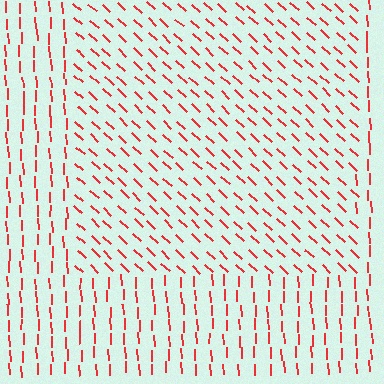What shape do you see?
I see a rectangle.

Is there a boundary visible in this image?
Yes, there is a texture boundary formed by a change in line orientation.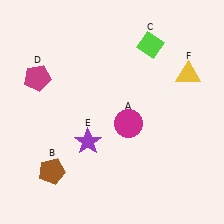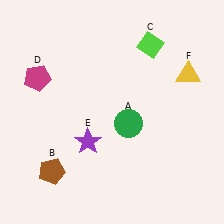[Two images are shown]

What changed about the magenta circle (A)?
In Image 1, A is magenta. In Image 2, it changed to green.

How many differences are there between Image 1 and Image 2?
There is 1 difference between the two images.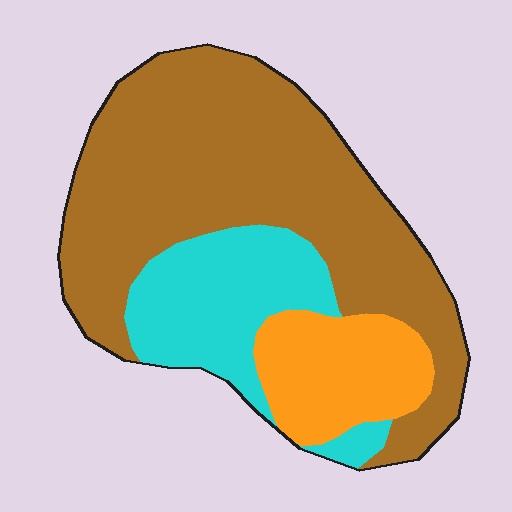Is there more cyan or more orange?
Cyan.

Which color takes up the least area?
Orange, at roughly 15%.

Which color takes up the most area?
Brown, at roughly 60%.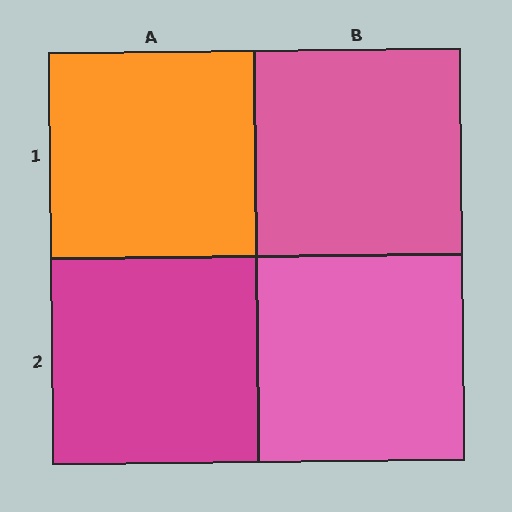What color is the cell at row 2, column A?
Magenta.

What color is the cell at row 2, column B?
Pink.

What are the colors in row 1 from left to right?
Orange, pink.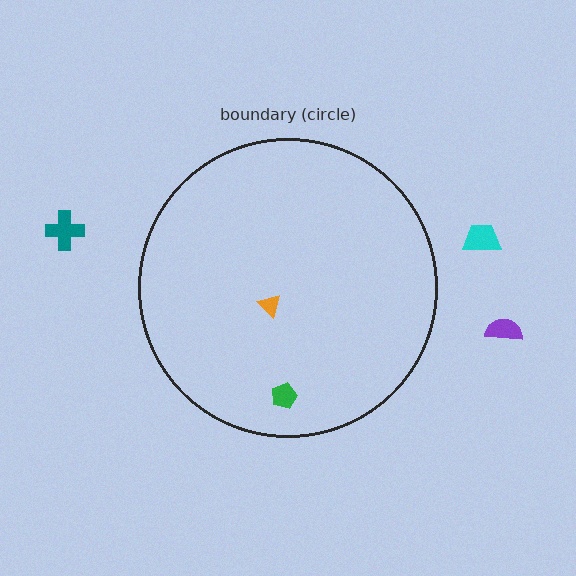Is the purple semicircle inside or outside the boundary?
Outside.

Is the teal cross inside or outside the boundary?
Outside.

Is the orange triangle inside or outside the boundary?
Inside.